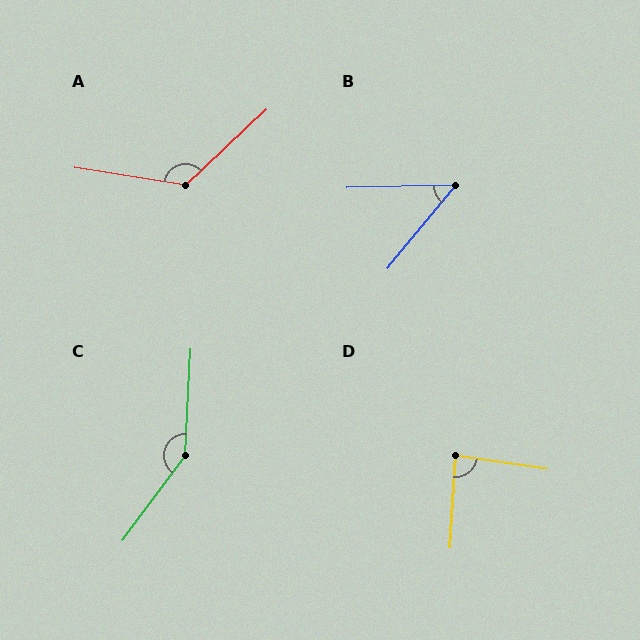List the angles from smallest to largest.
B (50°), D (85°), A (128°), C (146°).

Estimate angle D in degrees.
Approximately 85 degrees.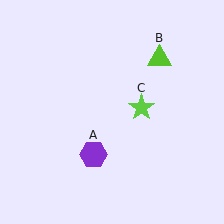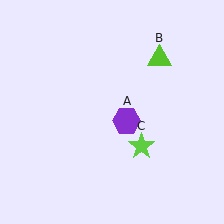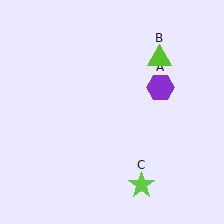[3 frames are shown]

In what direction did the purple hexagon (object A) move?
The purple hexagon (object A) moved up and to the right.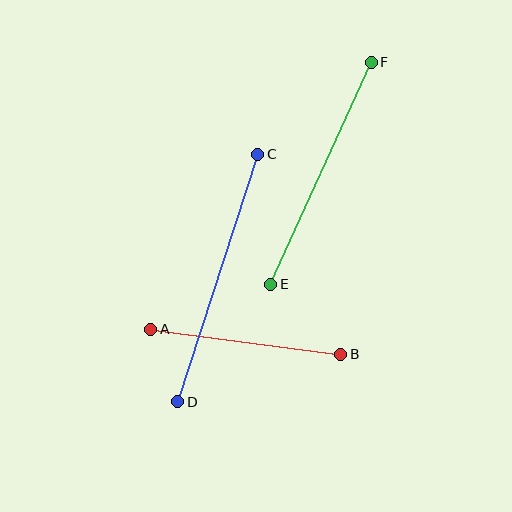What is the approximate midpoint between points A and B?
The midpoint is at approximately (246, 342) pixels.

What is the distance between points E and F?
The distance is approximately 244 pixels.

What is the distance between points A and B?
The distance is approximately 192 pixels.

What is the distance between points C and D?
The distance is approximately 260 pixels.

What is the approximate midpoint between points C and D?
The midpoint is at approximately (218, 278) pixels.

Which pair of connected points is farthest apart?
Points C and D are farthest apart.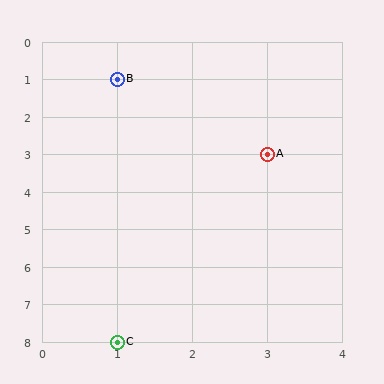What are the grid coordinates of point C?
Point C is at grid coordinates (1, 8).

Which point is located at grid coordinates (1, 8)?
Point C is at (1, 8).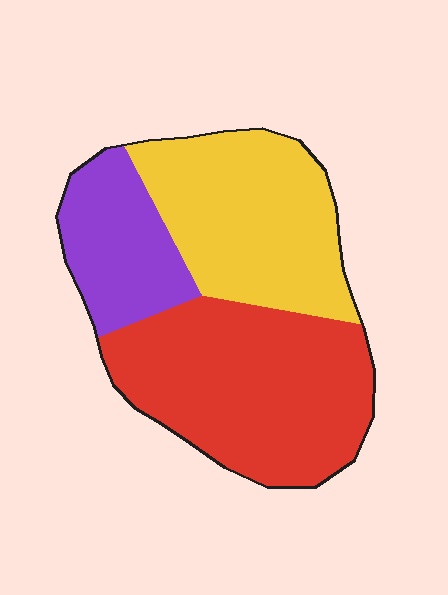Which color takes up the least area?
Purple, at roughly 20%.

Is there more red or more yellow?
Red.